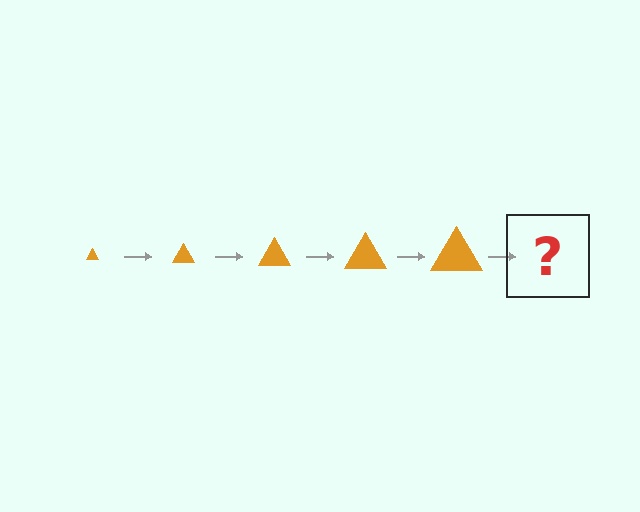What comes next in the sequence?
The next element should be an orange triangle, larger than the previous one.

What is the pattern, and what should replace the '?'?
The pattern is that the triangle gets progressively larger each step. The '?' should be an orange triangle, larger than the previous one.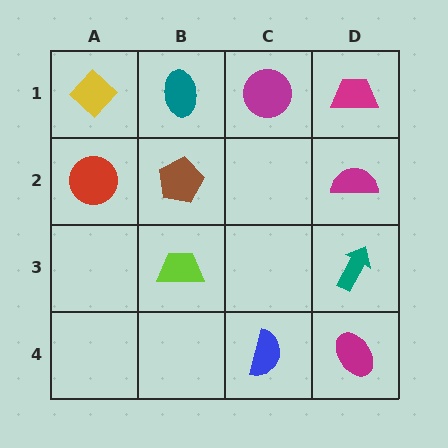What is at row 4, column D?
A magenta ellipse.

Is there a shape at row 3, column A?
No, that cell is empty.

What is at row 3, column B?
A lime trapezoid.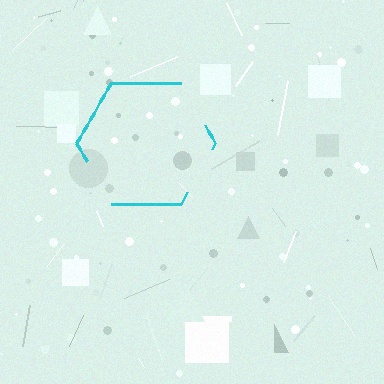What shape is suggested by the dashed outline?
The dashed outline suggests a hexagon.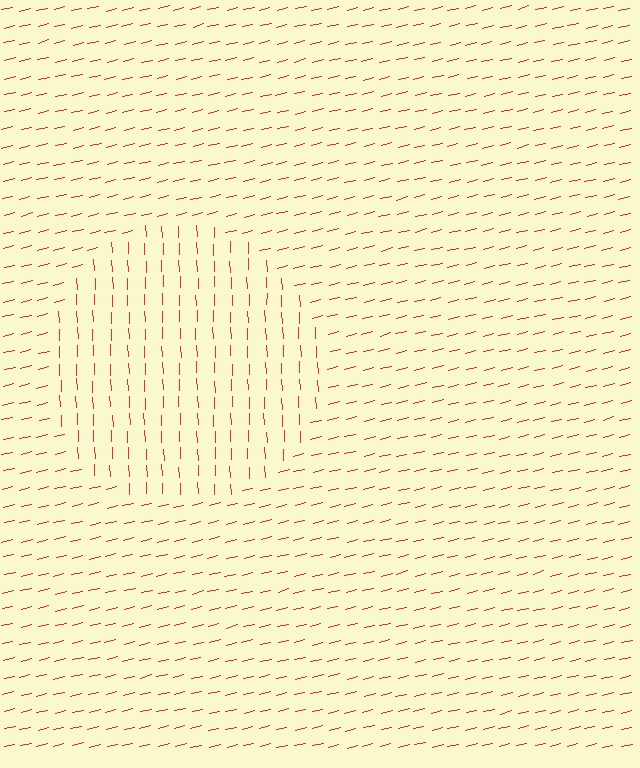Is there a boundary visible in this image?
Yes, there is a texture boundary formed by a change in line orientation.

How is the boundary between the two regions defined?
The boundary is defined purely by a change in line orientation (approximately 78 degrees difference). All lines are the same color and thickness.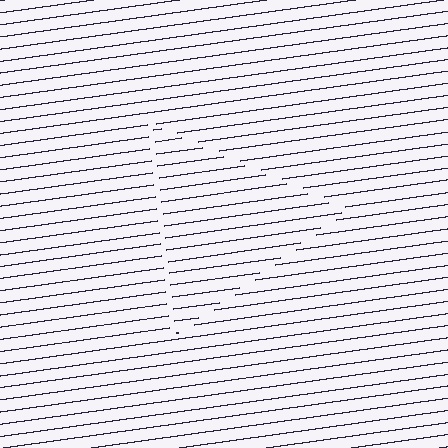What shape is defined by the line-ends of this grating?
An illusory triangle. The interior of the shape contains the same grating, shifted by half a period — the contour is defined by the phase discontinuity where line-ends from the inner and outer gratings abut.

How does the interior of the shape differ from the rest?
The interior of the shape contains the same grating, shifted by half a period — the contour is defined by the phase discontinuity where line-ends from the inner and outer gratings abut.